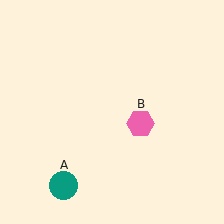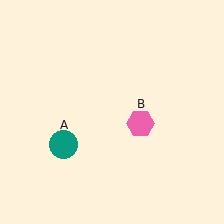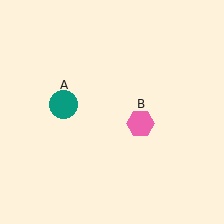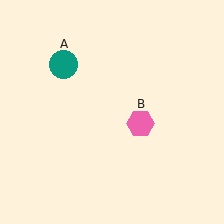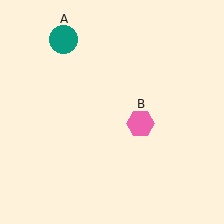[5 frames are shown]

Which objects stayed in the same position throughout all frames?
Pink hexagon (object B) remained stationary.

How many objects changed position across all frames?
1 object changed position: teal circle (object A).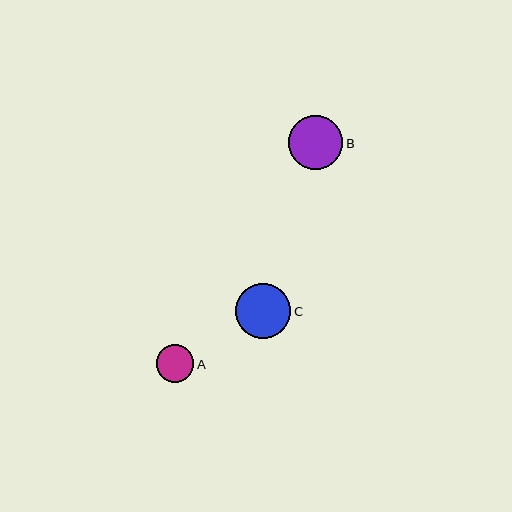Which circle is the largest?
Circle C is the largest with a size of approximately 55 pixels.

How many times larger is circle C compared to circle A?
Circle C is approximately 1.5 times the size of circle A.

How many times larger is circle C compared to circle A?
Circle C is approximately 1.5 times the size of circle A.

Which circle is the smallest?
Circle A is the smallest with a size of approximately 38 pixels.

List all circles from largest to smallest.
From largest to smallest: C, B, A.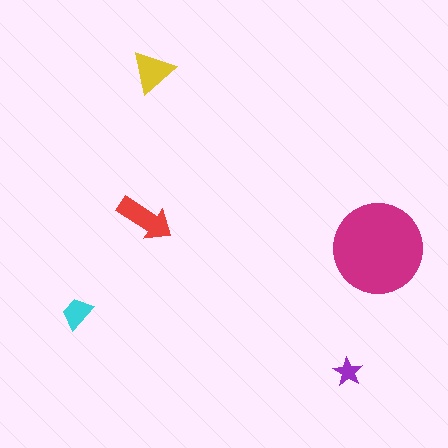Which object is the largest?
The magenta circle.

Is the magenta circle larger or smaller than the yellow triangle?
Larger.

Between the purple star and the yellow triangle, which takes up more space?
The yellow triangle.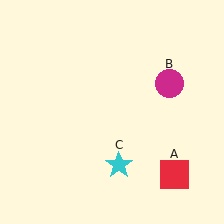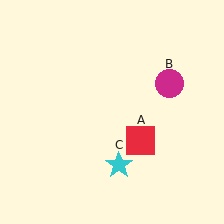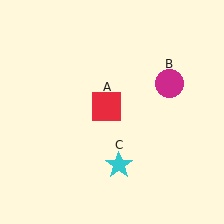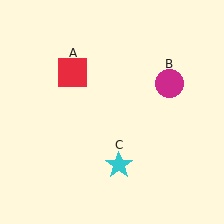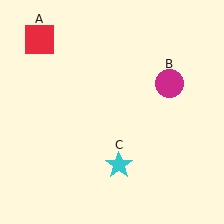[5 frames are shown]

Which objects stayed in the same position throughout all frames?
Magenta circle (object B) and cyan star (object C) remained stationary.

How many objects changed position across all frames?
1 object changed position: red square (object A).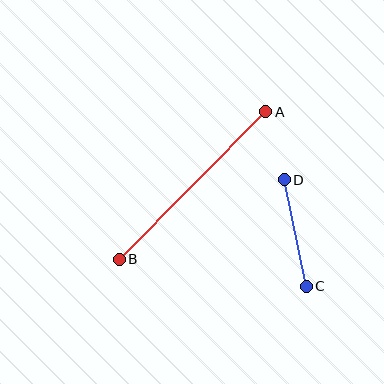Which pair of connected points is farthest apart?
Points A and B are farthest apart.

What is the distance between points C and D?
The distance is approximately 109 pixels.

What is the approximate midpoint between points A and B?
The midpoint is at approximately (192, 186) pixels.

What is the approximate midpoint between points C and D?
The midpoint is at approximately (295, 233) pixels.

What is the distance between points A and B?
The distance is approximately 208 pixels.